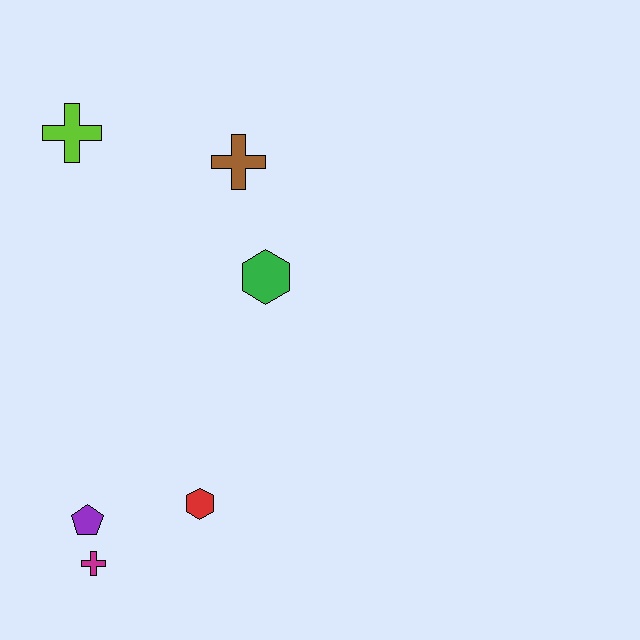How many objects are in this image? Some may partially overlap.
There are 6 objects.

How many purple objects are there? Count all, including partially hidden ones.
There is 1 purple object.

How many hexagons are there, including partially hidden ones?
There are 2 hexagons.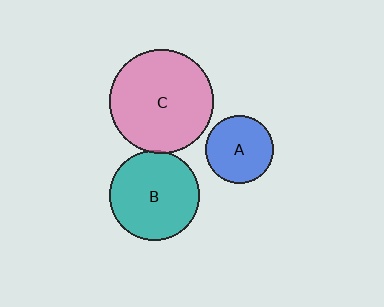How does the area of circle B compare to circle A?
Approximately 1.8 times.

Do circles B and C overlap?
Yes.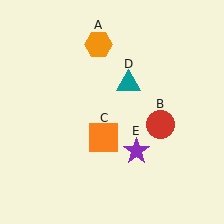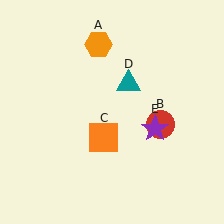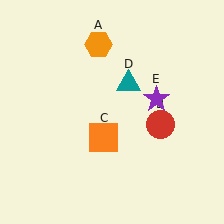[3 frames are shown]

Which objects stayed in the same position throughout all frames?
Orange hexagon (object A) and red circle (object B) and orange square (object C) and teal triangle (object D) remained stationary.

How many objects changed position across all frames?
1 object changed position: purple star (object E).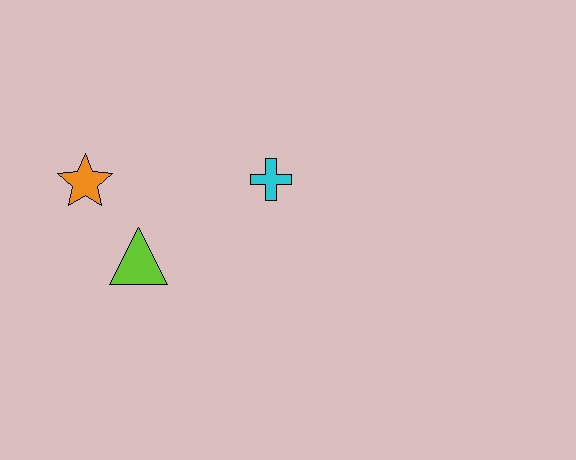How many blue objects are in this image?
There are no blue objects.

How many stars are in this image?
There is 1 star.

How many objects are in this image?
There are 3 objects.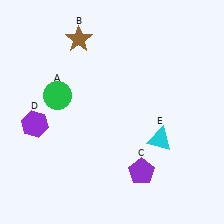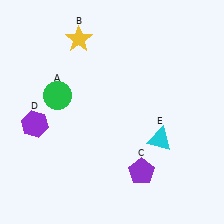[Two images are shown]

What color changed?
The star (B) changed from brown in Image 1 to yellow in Image 2.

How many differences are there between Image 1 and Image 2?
There is 1 difference between the two images.